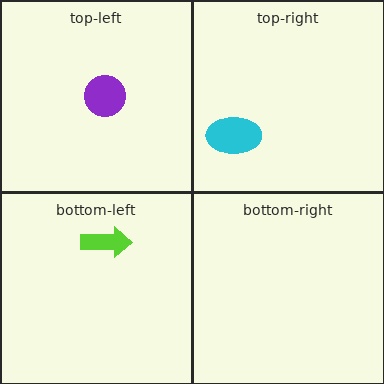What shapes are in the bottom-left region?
The lime arrow.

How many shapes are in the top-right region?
1.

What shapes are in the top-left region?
The purple circle.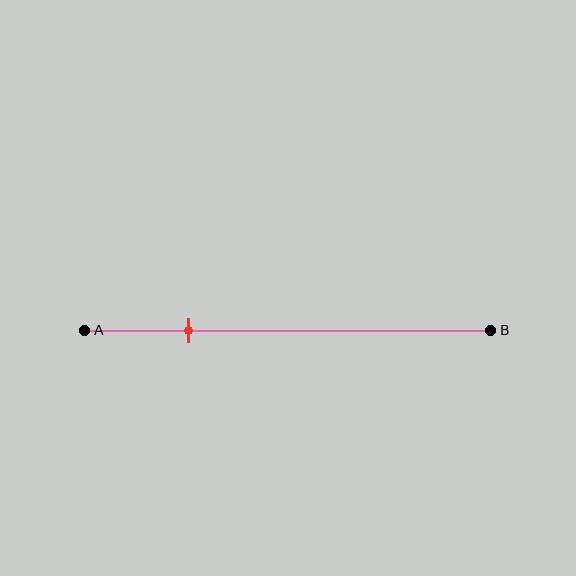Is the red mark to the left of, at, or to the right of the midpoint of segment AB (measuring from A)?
The red mark is to the left of the midpoint of segment AB.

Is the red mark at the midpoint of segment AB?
No, the mark is at about 25% from A, not at the 50% midpoint.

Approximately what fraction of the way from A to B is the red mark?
The red mark is approximately 25% of the way from A to B.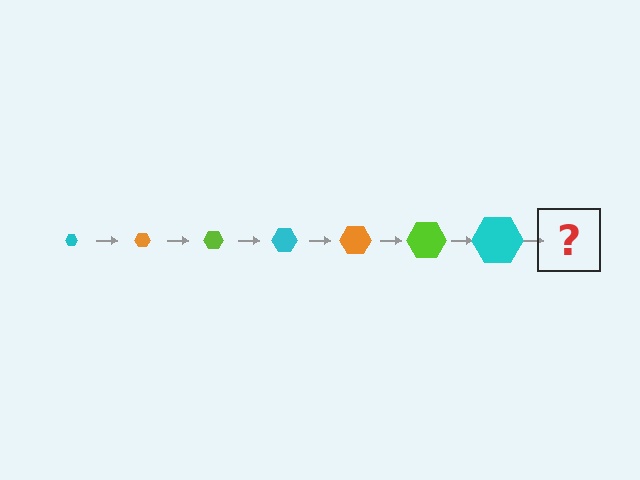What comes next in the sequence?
The next element should be an orange hexagon, larger than the previous one.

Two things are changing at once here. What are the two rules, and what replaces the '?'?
The two rules are that the hexagon grows larger each step and the color cycles through cyan, orange, and lime. The '?' should be an orange hexagon, larger than the previous one.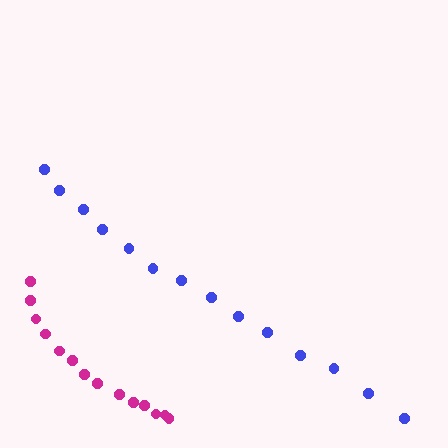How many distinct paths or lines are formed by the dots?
There are 2 distinct paths.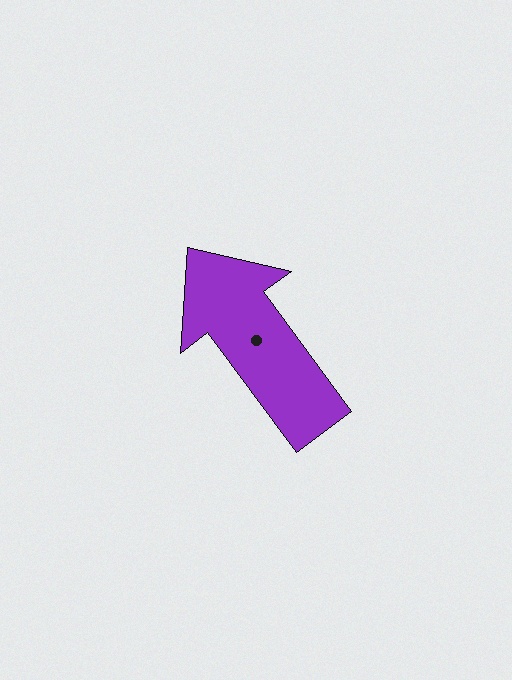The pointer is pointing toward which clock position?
Roughly 11 o'clock.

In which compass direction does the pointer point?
Northwest.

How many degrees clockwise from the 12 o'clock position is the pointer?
Approximately 324 degrees.